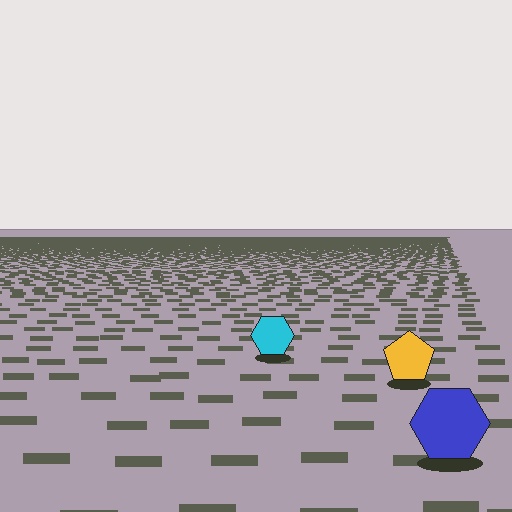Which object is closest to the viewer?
The blue hexagon is closest. The texture marks near it are larger and more spread out.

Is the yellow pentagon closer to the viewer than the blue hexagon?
No. The blue hexagon is closer — you can tell from the texture gradient: the ground texture is coarser near it.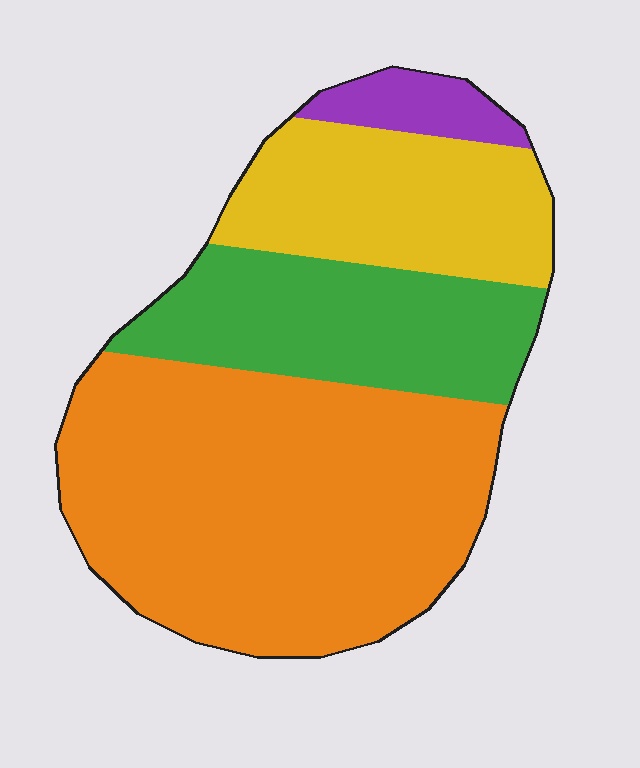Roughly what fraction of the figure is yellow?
Yellow takes up about one fifth (1/5) of the figure.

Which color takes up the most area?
Orange, at roughly 50%.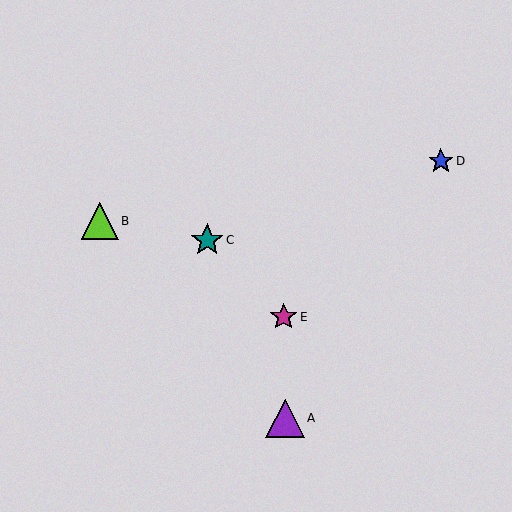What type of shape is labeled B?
Shape B is a lime triangle.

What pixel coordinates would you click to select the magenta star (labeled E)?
Click at (284, 317) to select the magenta star E.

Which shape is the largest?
The purple triangle (labeled A) is the largest.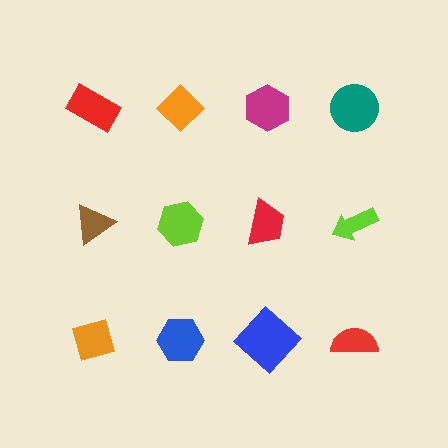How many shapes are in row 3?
4 shapes.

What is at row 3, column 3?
A blue diamond.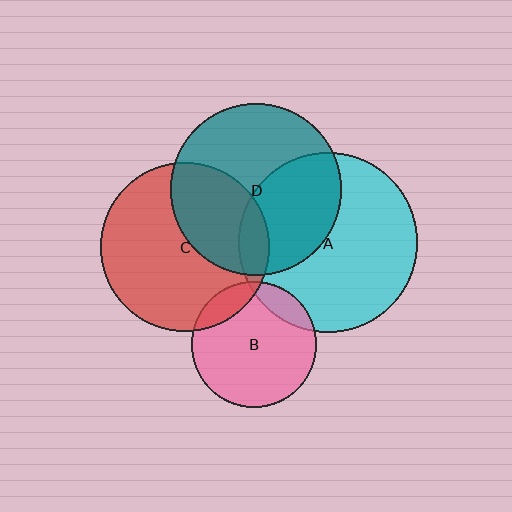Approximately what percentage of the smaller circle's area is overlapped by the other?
Approximately 40%.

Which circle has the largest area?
Circle A (cyan).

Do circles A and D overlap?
Yes.